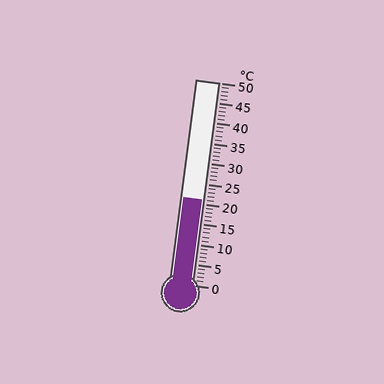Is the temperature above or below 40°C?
The temperature is below 40°C.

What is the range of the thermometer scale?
The thermometer scale ranges from 0°C to 50°C.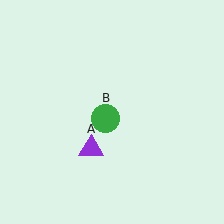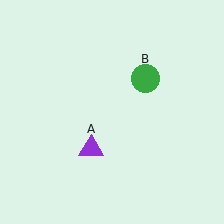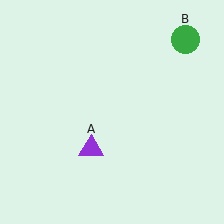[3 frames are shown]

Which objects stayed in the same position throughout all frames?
Purple triangle (object A) remained stationary.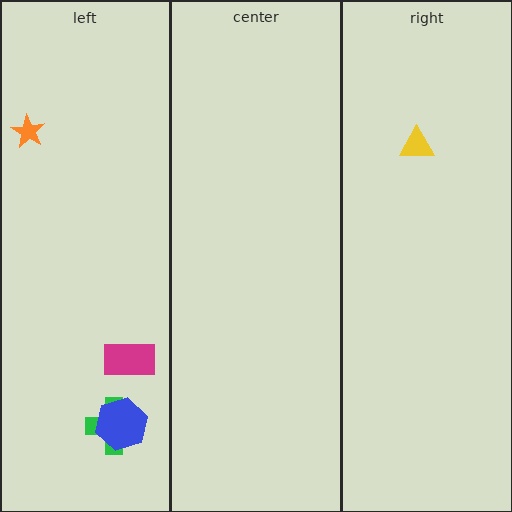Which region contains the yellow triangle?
The right region.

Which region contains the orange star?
The left region.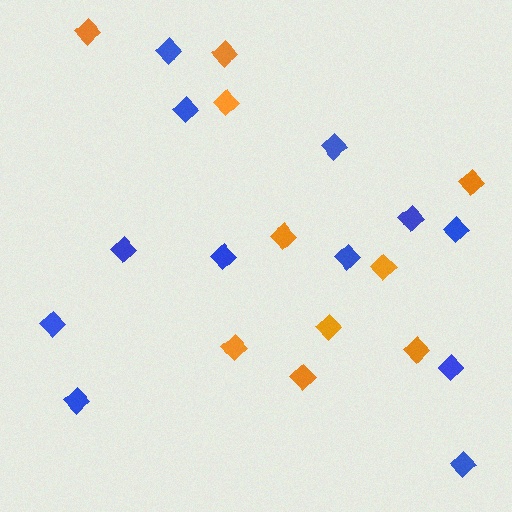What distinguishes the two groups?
There are 2 groups: one group of blue diamonds (12) and one group of orange diamonds (10).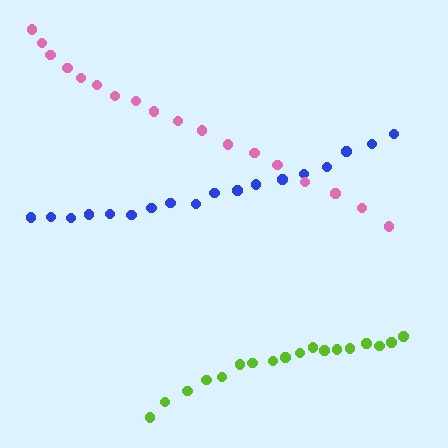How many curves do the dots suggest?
There are 3 distinct paths.